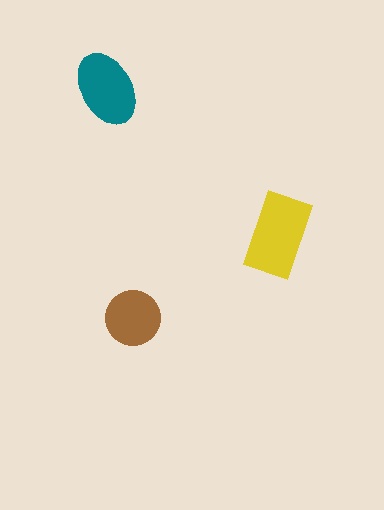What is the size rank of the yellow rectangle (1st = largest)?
1st.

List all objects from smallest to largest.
The brown circle, the teal ellipse, the yellow rectangle.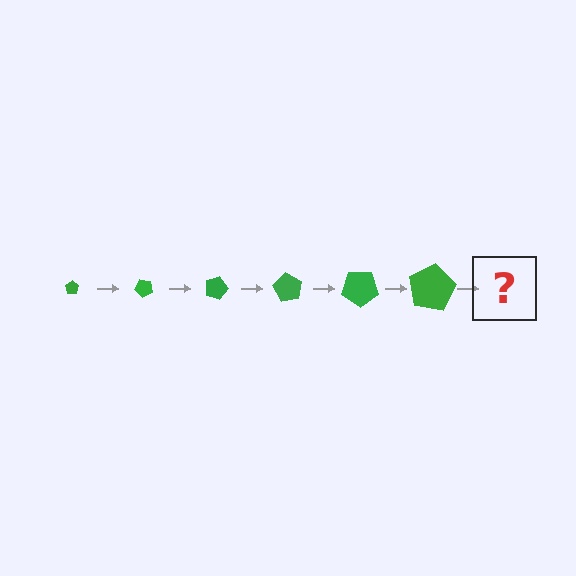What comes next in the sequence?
The next element should be a pentagon, larger than the previous one and rotated 270 degrees from the start.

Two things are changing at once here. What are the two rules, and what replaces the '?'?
The two rules are that the pentagon grows larger each step and it rotates 45 degrees each step. The '?' should be a pentagon, larger than the previous one and rotated 270 degrees from the start.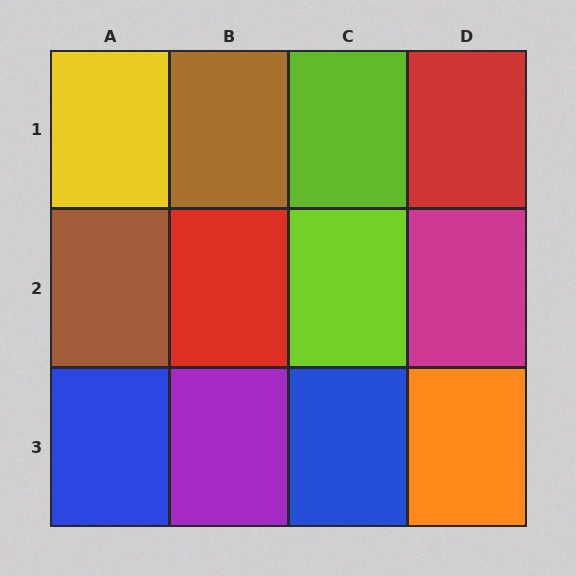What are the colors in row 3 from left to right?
Blue, purple, blue, orange.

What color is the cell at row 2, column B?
Red.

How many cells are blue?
2 cells are blue.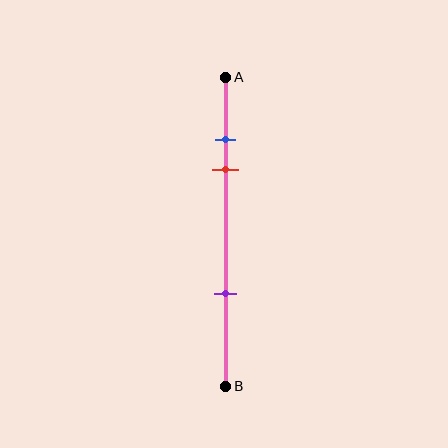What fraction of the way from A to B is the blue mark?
The blue mark is approximately 20% (0.2) of the way from A to B.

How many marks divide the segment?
There are 3 marks dividing the segment.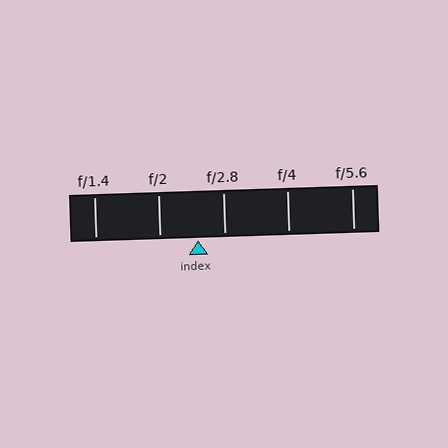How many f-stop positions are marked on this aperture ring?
There are 5 f-stop positions marked.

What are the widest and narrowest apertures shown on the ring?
The widest aperture shown is f/1.4 and the narrowest is f/5.6.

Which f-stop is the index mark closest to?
The index mark is closest to f/2.8.